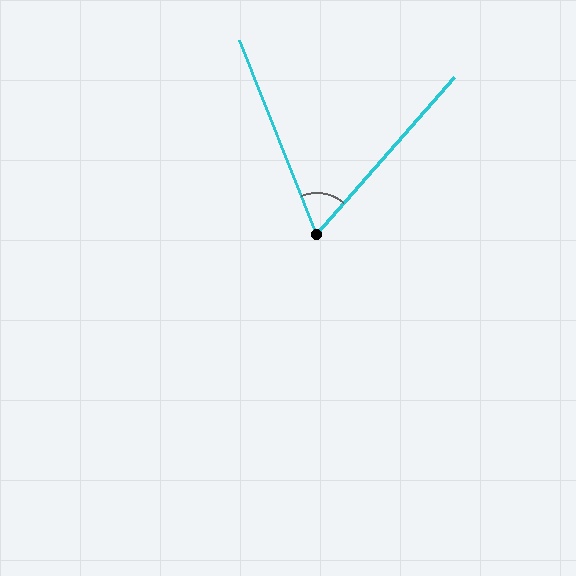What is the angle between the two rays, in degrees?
Approximately 63 degrees.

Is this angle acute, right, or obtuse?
It is acute.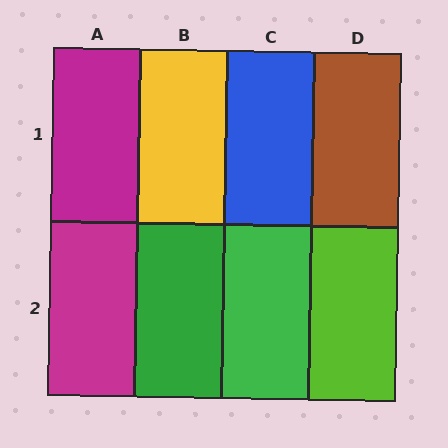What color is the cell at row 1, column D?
Brown.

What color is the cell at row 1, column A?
Magenta.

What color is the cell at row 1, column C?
Blue.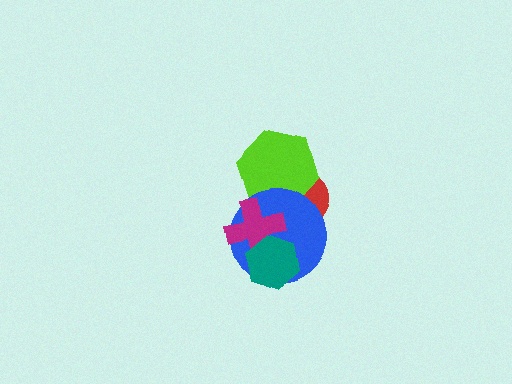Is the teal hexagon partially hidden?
No, no other shape covers it.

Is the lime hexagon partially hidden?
Yes, it is partially covered by another shape.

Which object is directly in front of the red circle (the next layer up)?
The lime hexagon is directly in front of the red circle.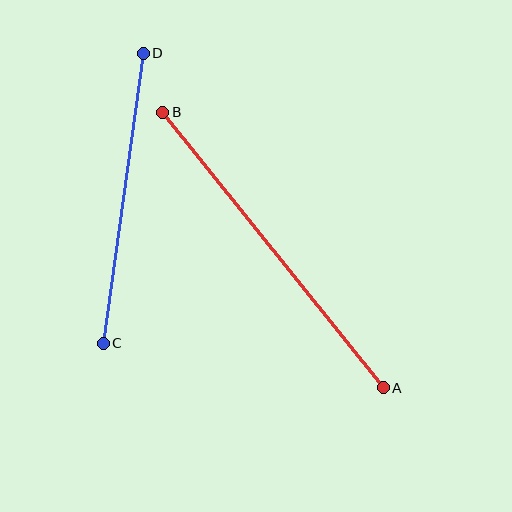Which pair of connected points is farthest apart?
Points A and B are farthest apart.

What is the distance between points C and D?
The distance is approximately 293 pixels.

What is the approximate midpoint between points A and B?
The midpoint is at approximately (273, 250) pixels.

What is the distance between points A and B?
The distance is approximately 353 pixels.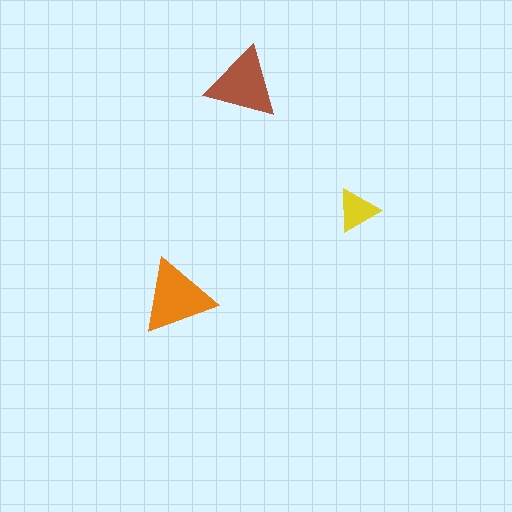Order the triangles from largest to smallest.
the orange one, the brown one, the yellow one.